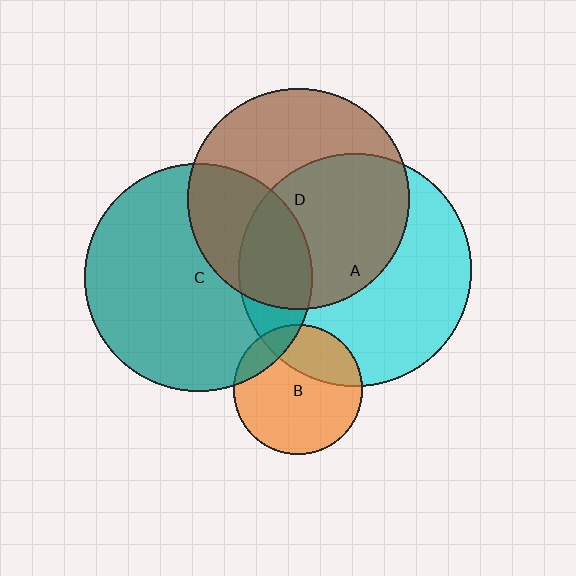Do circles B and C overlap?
Yes.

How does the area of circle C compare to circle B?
Approximately 3.1 times.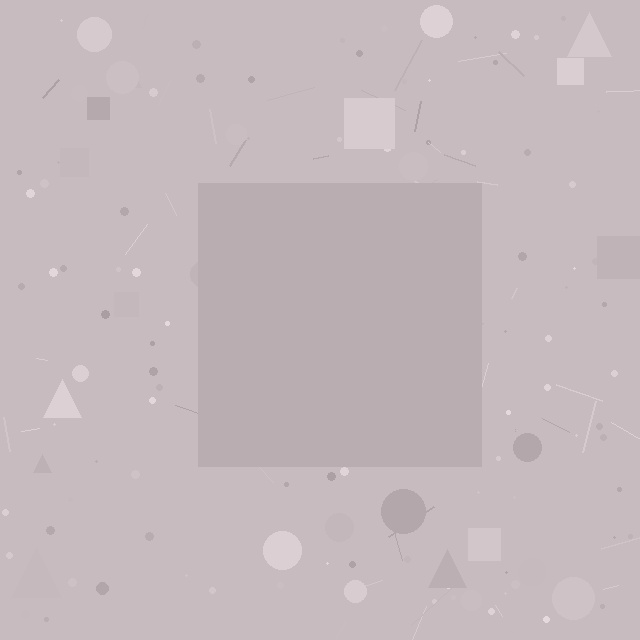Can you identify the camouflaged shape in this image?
The camouflaged shape is a square.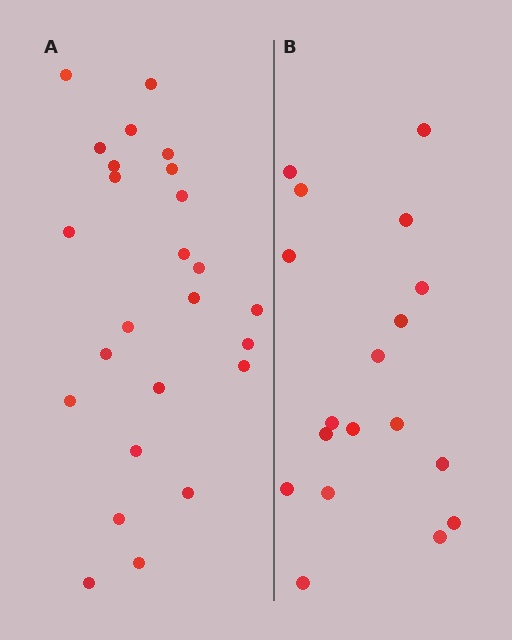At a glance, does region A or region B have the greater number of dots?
Region A (the left region) has more dots.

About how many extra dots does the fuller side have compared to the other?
Region A has roughly 8 or so more dots than region B.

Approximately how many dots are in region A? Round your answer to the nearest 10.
About 20 dots. (The exact count is 25, which rounds to 20.)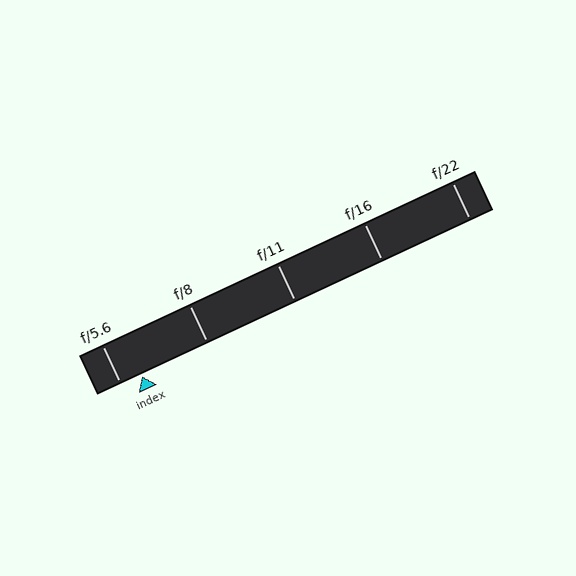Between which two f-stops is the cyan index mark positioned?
The index mark is between f/5.6 and f/8.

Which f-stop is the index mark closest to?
The index mark is closest to f/5.6.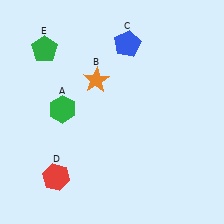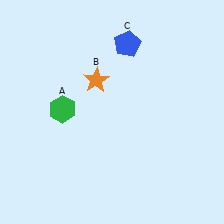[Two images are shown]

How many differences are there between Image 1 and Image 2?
There are 2 differences between the two images.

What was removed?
The green pentagon (E), the red hexagon (D) were removed in Image 2.